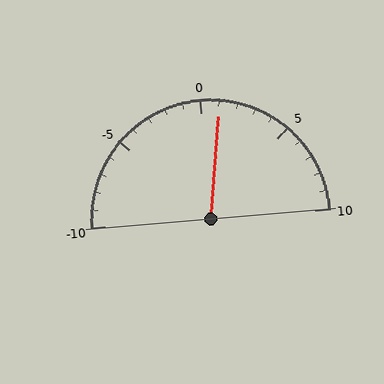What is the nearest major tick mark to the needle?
The nearest major tick mark is 0.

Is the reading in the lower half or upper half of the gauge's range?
The reading is in the upper half of the range (-10 to 10).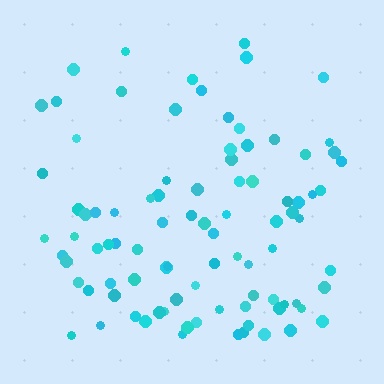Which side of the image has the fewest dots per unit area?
The top.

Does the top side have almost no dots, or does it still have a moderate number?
Still a moderate number, just noticeably fewer than the bottom.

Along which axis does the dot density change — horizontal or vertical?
Vertical.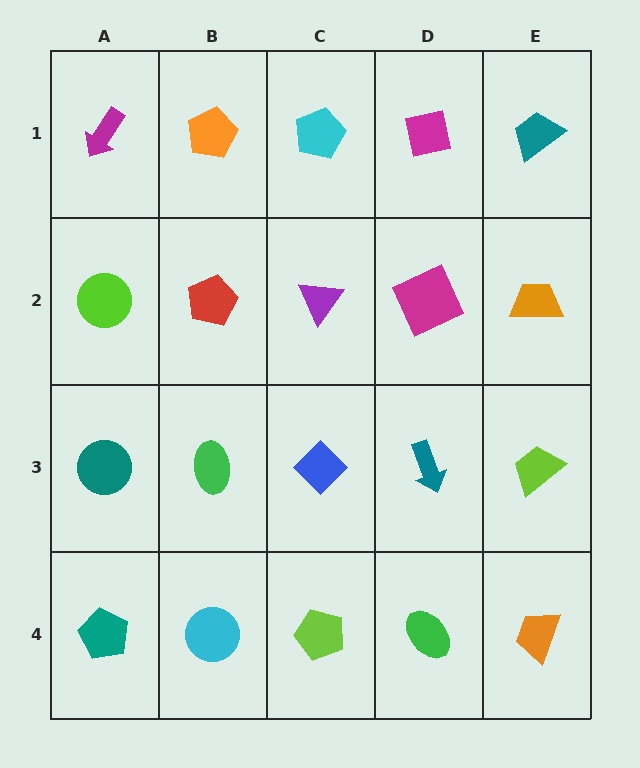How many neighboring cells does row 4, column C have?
3.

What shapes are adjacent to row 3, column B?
A red pentagon (row 2, column B), a cyan circle (row 4, column B), a teal circle (row 3, column A), a blue diamond (row 3, column C).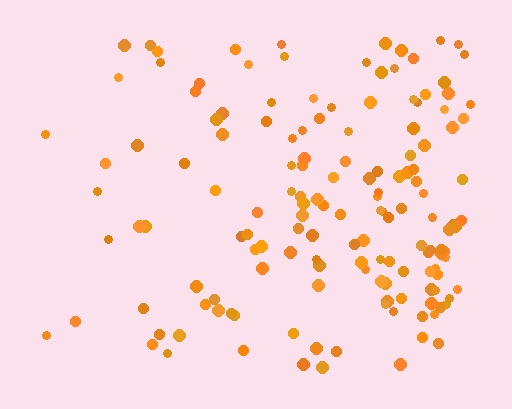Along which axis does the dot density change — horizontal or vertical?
Horizontal.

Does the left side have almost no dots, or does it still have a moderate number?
Still a moderate number, just noticeably fewer than the right.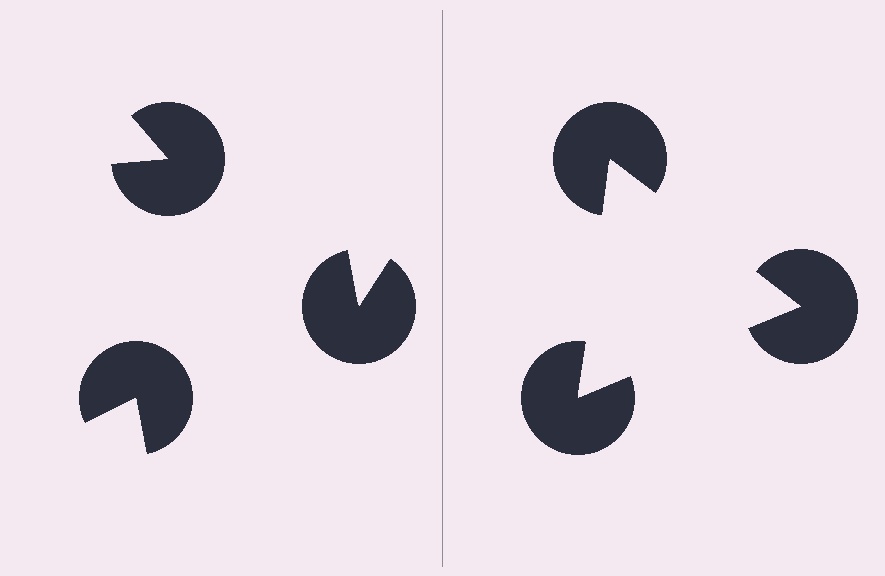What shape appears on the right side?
An illusory triangle.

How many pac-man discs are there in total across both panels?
6 — 3 on each side.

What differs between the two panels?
The pac-man discs are positioned identically on both sides; only the wedge orientations differ. On the right they align to a triangle; on the left they are misaligned.